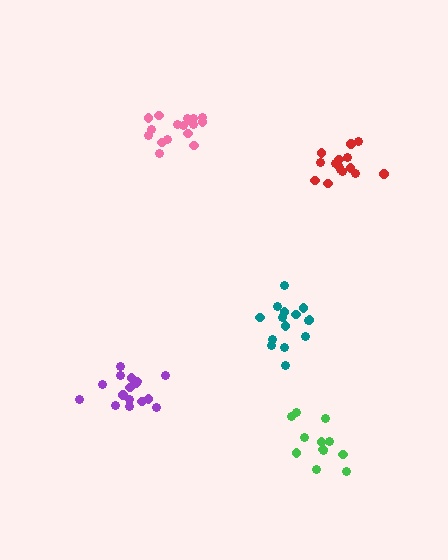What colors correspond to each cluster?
The clusters are colored: teal, green, pink, purple, red.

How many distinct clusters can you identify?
There are 5 distinct clusters.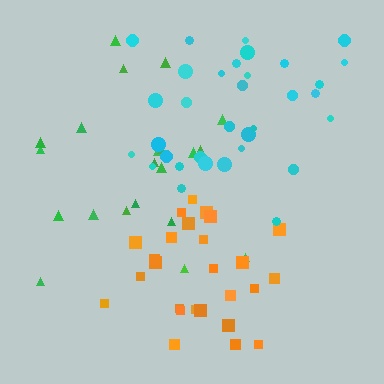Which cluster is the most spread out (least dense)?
Green.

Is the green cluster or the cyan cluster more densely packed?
Cyan.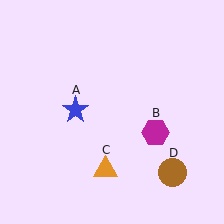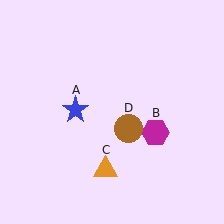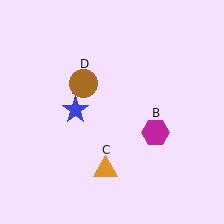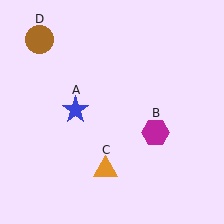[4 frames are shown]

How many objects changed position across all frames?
1 object changed position: brown circle (object D).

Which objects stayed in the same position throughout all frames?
Blue star (object A) and magenta hexagon (object B) and orange triangle (object C) remained stationary.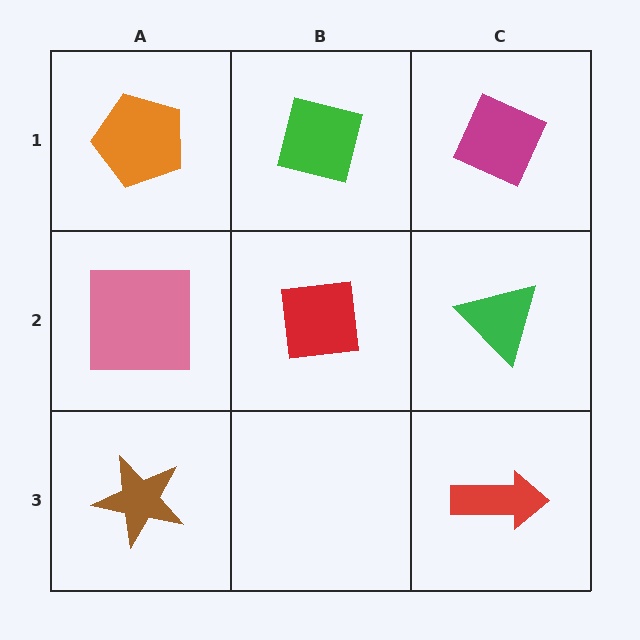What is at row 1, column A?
An orange pentagon.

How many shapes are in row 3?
2 shapes.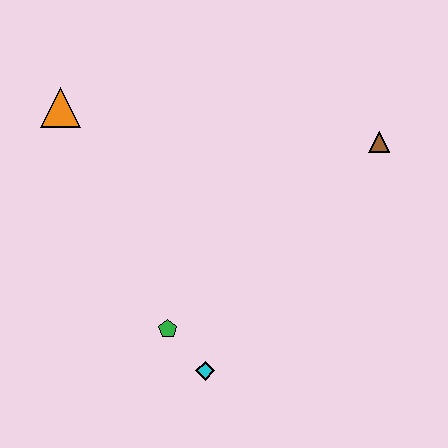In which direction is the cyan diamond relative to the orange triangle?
The cyan diamond is below the orange triangle.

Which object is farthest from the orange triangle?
The brown triangle is farthest from the orange triangle.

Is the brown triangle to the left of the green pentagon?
No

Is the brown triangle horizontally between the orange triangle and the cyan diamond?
No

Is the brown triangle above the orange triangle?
No